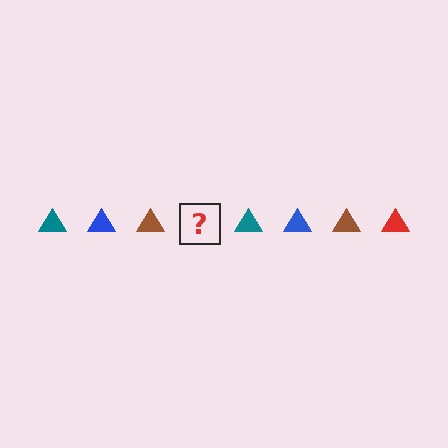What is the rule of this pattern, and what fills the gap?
The rule is that the pattern cycles through teal, blue, brown, red triangles. The gap should be filled with a red triangle.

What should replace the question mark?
The question mark should be replaced with a red triangle.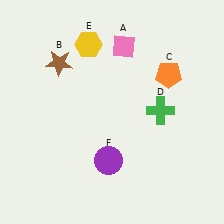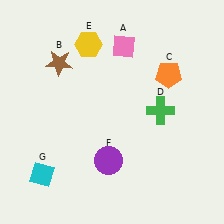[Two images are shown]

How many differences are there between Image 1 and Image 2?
There is 1 difference between the two images.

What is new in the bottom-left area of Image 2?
A cyan diamond (G) was added in the bottom-left area of Image 2.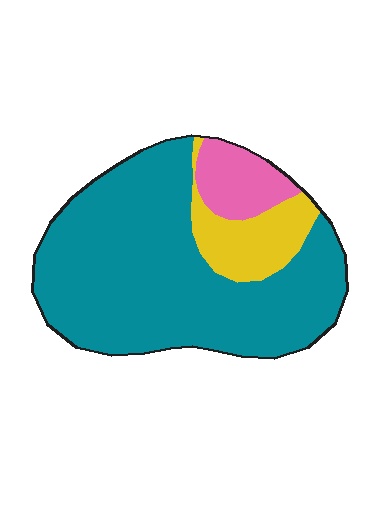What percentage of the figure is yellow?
Yellow takes up less than a quarter of the figure.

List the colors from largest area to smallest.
From largest to smallest: teal, yellow, pink.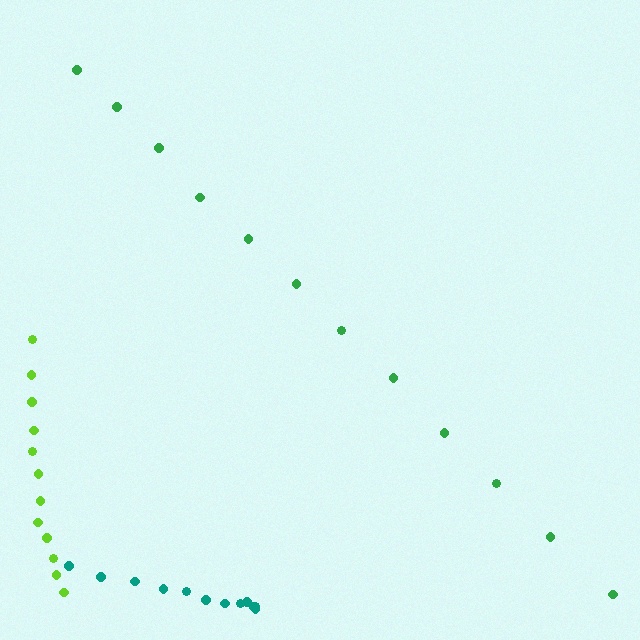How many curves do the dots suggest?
There are 3 distinct paths.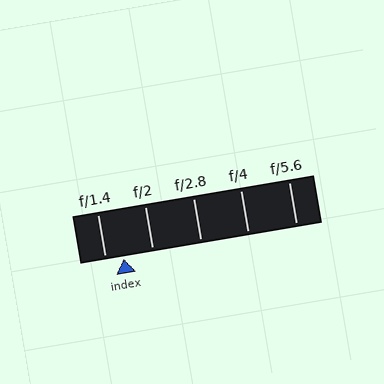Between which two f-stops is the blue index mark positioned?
The index mark is between f/1.4 and f/2.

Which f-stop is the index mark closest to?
The index mark is closest to f/1.4.